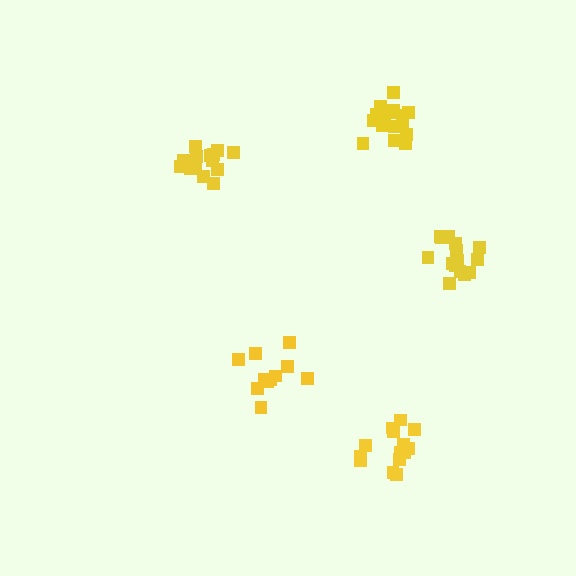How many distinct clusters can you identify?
There are 5 distinct clusters.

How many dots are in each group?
Group 1: 15 dots, Group 2: 12 dots, Group 3: 16 dots, Group 4: 16 dots, Group 5: 14 dots (73 total).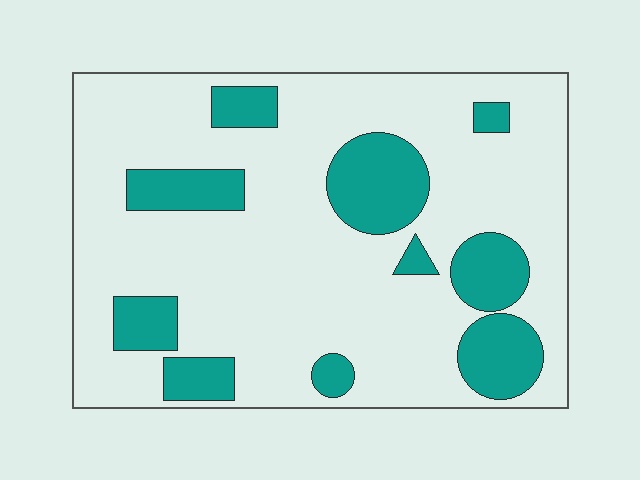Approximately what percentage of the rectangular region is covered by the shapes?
Approximately 20%.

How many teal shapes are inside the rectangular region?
10.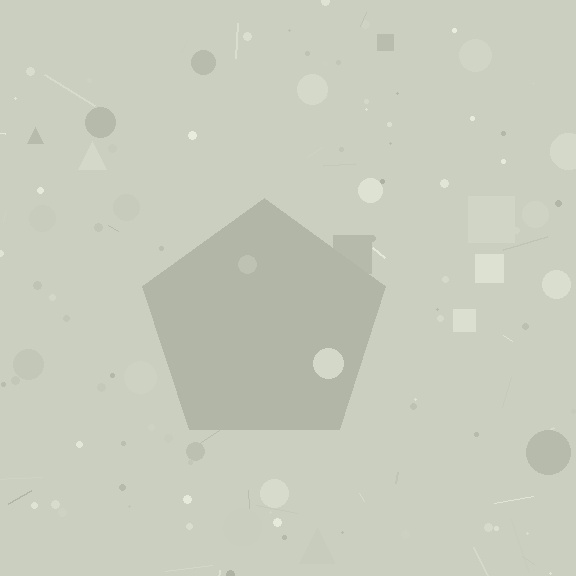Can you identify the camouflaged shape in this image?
The camouflaged shape is a pentagon.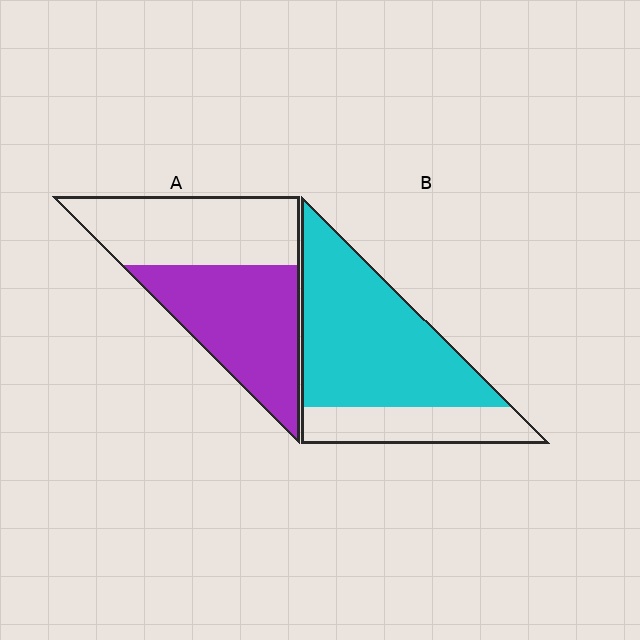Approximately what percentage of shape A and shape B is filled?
A is approximately 50% and B is approximately 70%.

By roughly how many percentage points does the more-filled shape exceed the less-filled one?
By roughly 20 percentage points (B over A).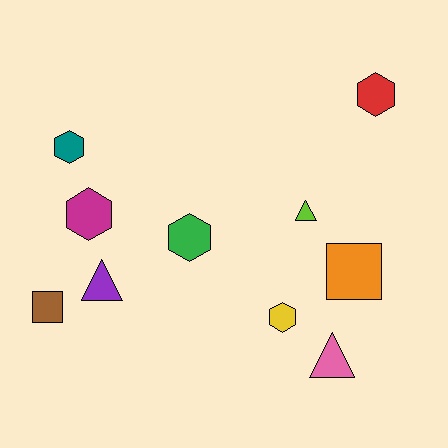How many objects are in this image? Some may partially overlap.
There are 10 objects.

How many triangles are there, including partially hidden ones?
There are 3 triangles.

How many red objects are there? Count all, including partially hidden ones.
There is 1 red object.